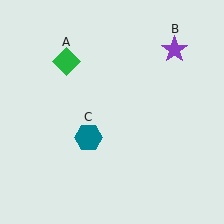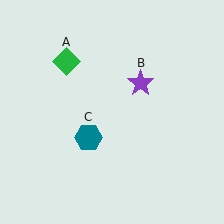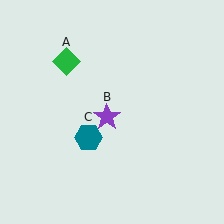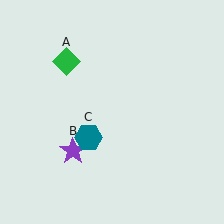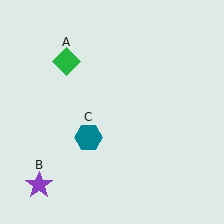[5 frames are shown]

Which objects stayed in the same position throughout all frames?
Green diamond (object A) and teal hexagon (object C) remained stationary.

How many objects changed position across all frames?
1 object changed position: purple star (object B).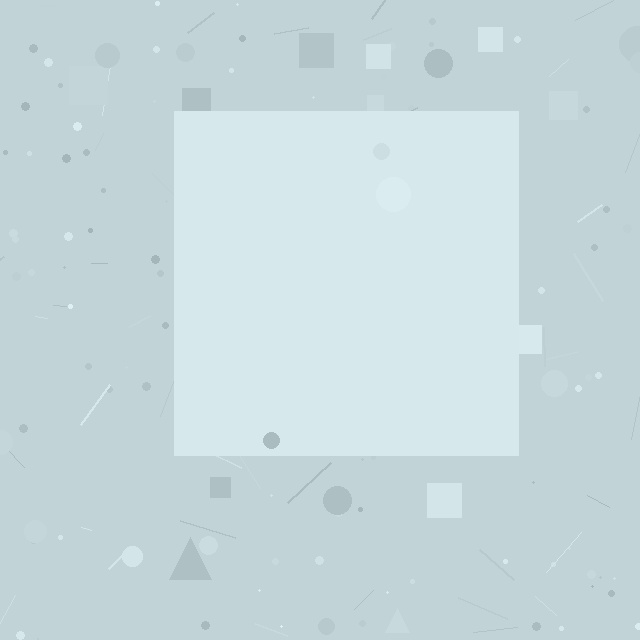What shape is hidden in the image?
A square is hidden in the image.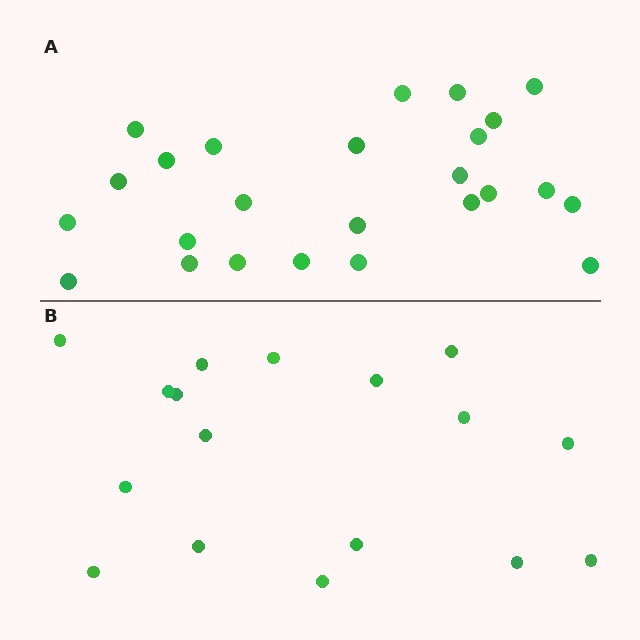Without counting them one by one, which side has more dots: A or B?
Region A (the top region) has more dots.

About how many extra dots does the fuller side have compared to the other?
Region A has roughly 8 or so more dots than region B.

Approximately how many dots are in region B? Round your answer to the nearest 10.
About 20 dots. (The exact count is 17, which rounds to 20.)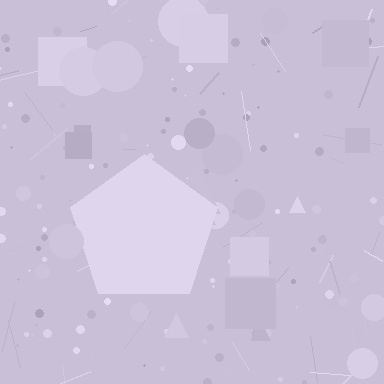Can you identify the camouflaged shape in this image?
The camouflaged shape is a pentagon.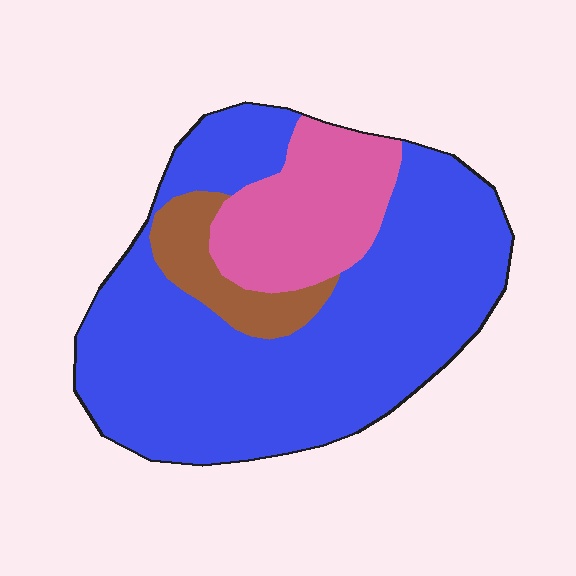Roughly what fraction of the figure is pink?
Pink covers around 20% of the figure.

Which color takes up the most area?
Blue, at roughly 70%.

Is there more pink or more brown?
Pink.